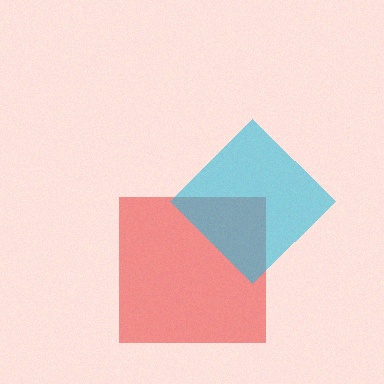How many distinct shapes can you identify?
There are 2 distinct shapes: a red square, a cyan diamond.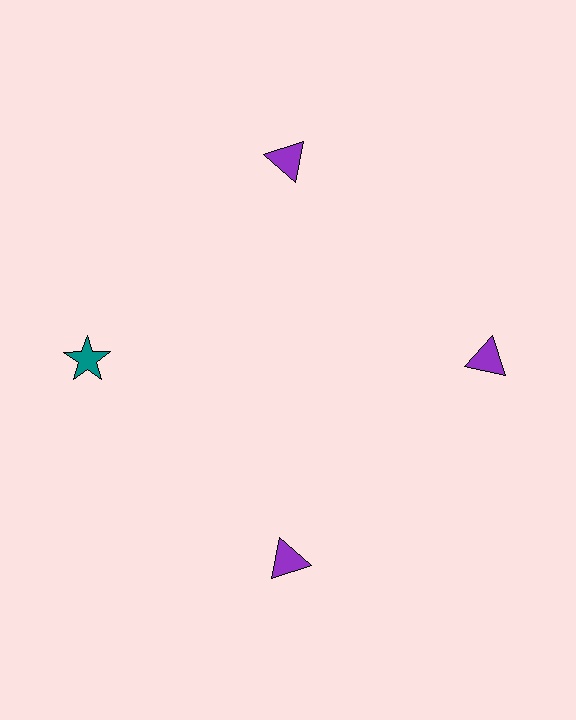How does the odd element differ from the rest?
It differs in both color (teal instead of purple) and shape (star instead of triangle).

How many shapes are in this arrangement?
There are 4 shapes arranged in a ring pattern.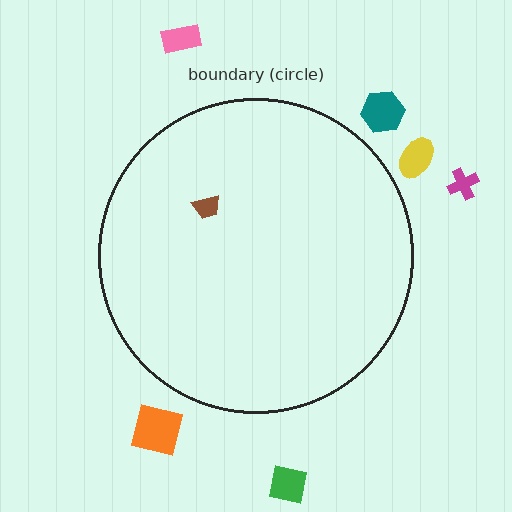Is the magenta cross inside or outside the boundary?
Outside.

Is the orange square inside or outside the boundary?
Outside.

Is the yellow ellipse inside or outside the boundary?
Outside.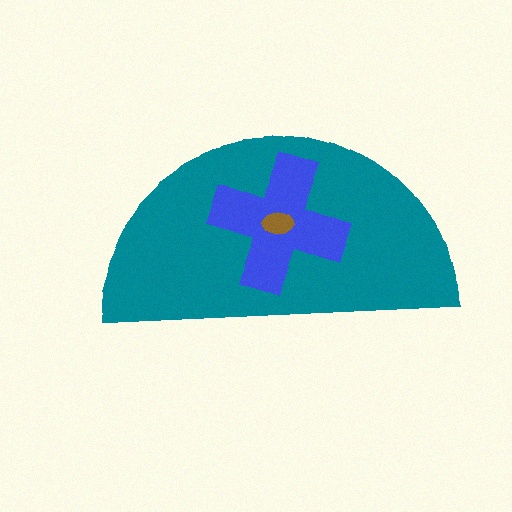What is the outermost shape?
The teal semicircle.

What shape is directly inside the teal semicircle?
The blue cross.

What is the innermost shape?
The brown ellipse.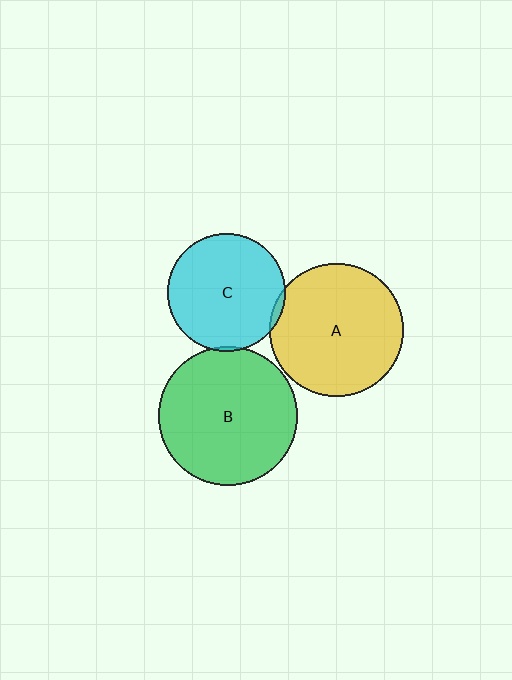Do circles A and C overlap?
Yes.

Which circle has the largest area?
Circle B (green).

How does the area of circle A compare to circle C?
Approximately 1.3 times.